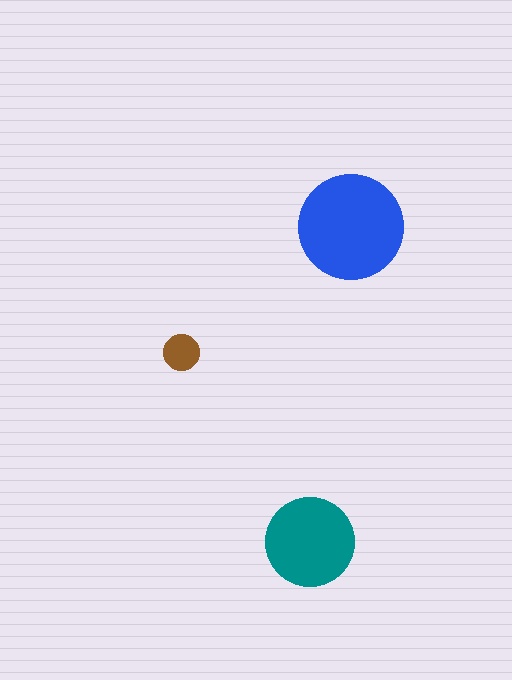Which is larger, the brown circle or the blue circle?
The blue one.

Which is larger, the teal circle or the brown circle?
The teal one.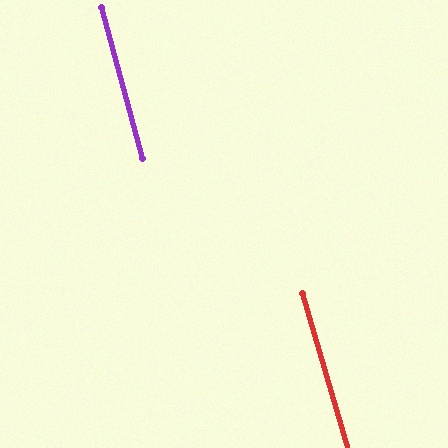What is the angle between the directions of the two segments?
Approximately 1 degree.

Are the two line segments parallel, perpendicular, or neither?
Parallel — their directions differ by only 1.4°.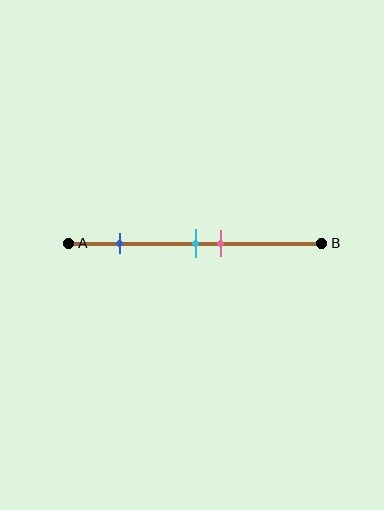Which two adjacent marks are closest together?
The cyan and pink marks are the closest adjacent pair.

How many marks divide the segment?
There are 3 marks dividing the segment.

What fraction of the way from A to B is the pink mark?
The pink mark is approximately 60% (0.6) of the way from A to B.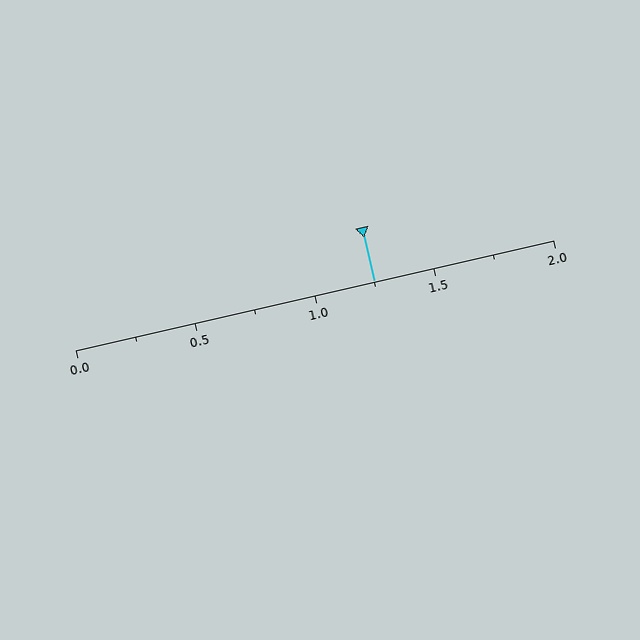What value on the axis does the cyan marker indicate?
The marker indicates approximately 1.25.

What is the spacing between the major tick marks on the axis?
The major ticks are spaced 0.5 apart.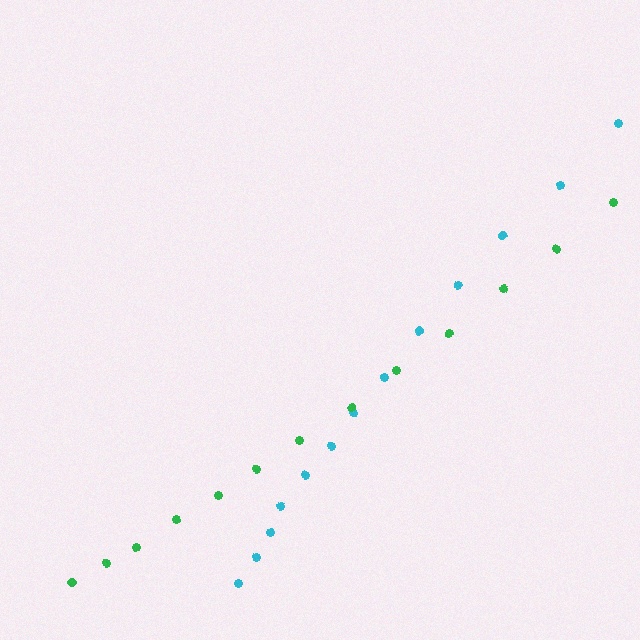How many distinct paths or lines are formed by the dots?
There are 2 distinct paths.